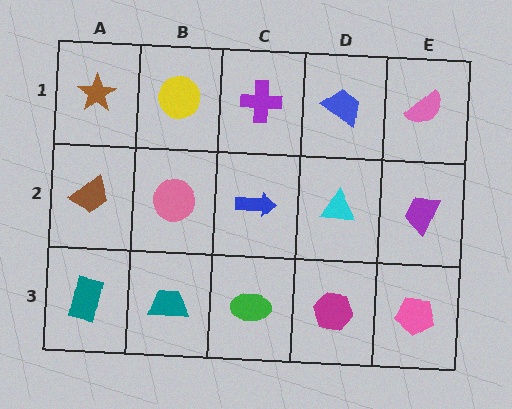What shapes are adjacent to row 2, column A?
A brown star (row 1, column A), a teal rectangle (row 3, column A), a pink circle (row 2, column B).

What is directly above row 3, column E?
A purple trapezoid.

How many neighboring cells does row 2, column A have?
3.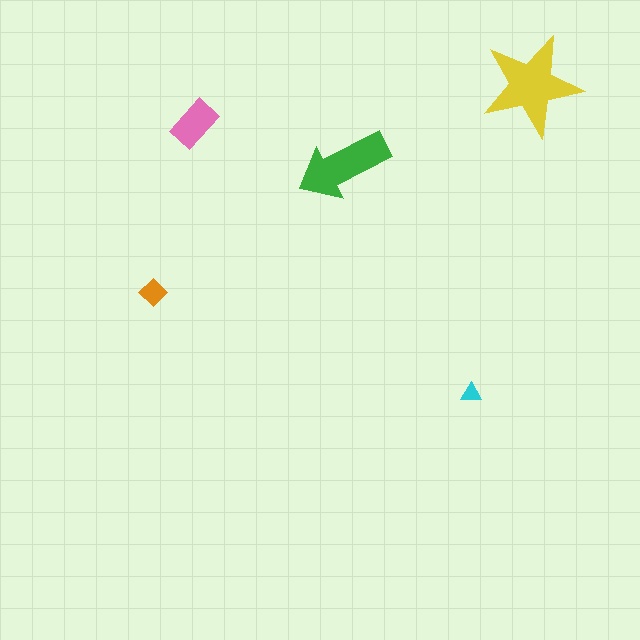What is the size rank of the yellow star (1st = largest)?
1st.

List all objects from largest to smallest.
The yellow star, the green arrow, the pink rectangle, the orange diamond, the cyan triangle.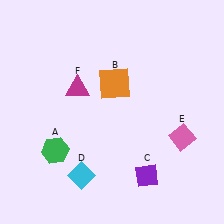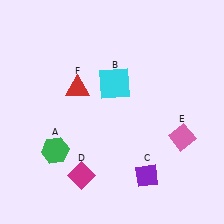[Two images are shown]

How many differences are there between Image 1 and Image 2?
There are 3 differences between the two images.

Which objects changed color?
B changed from orange to cyan. D changed from cyan to magenta. F changed from magenta to red.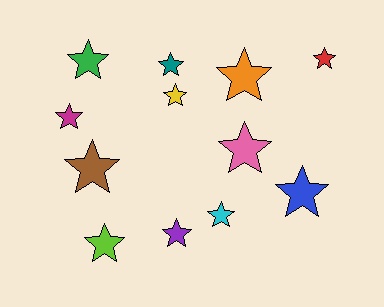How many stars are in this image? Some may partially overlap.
There are 12 stars.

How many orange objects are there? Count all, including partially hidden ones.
There is 1 orange object.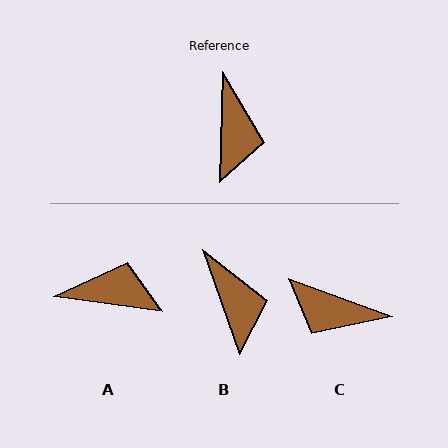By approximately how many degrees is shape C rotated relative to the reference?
Approximately 109 degrees clockwise.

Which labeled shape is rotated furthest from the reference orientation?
C, about 109 degrees away.